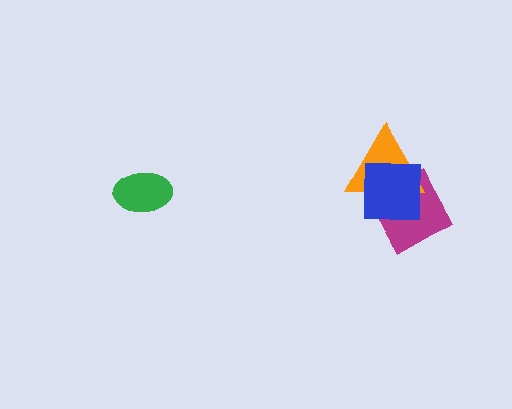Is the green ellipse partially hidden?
No, no other shape covers it.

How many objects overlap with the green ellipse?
0 objects overlap with the green ellipse.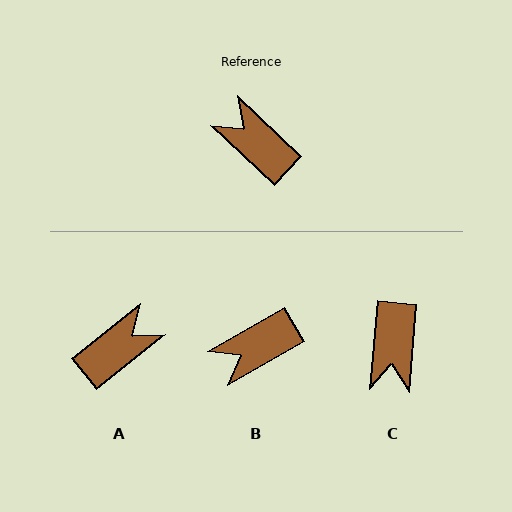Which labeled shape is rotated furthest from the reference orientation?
C, about 128 degrees away.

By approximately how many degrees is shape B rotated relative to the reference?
Approximately 73 degrees counter-clockwise.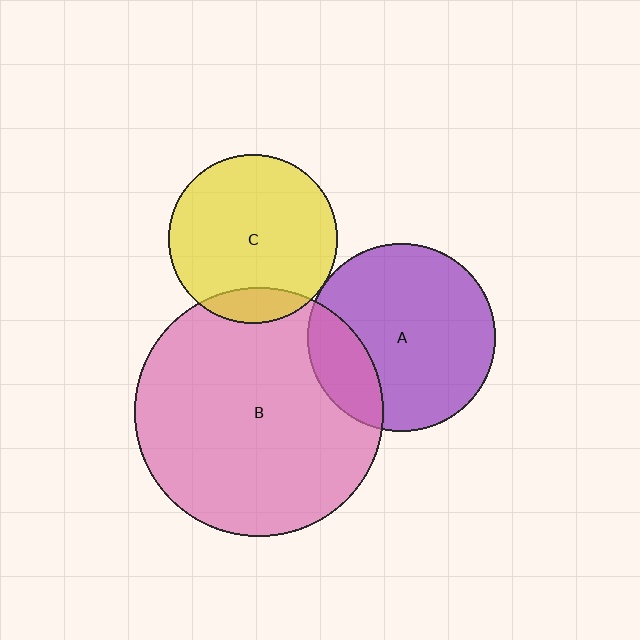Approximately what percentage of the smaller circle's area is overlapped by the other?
Approximately 10%.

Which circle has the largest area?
Circle B (pink).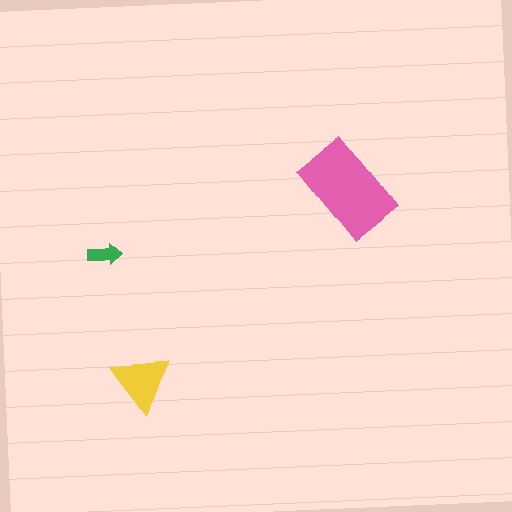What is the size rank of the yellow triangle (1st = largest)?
2nd.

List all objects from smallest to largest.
The green arrow, the yellow triangle, the pink rectangle.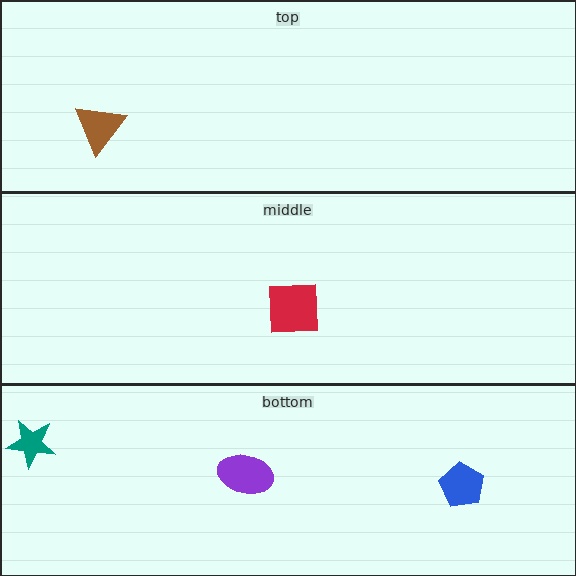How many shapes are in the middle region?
1.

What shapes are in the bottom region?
The purple ellipse, the blue pentagon, the teal star.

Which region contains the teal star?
The bottom region.